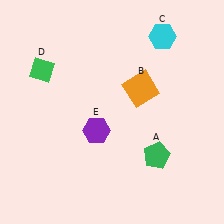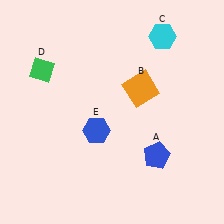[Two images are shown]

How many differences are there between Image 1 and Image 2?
There are 2 differences between the two images.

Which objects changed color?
A changed from green to blue. E changed from purple to blue.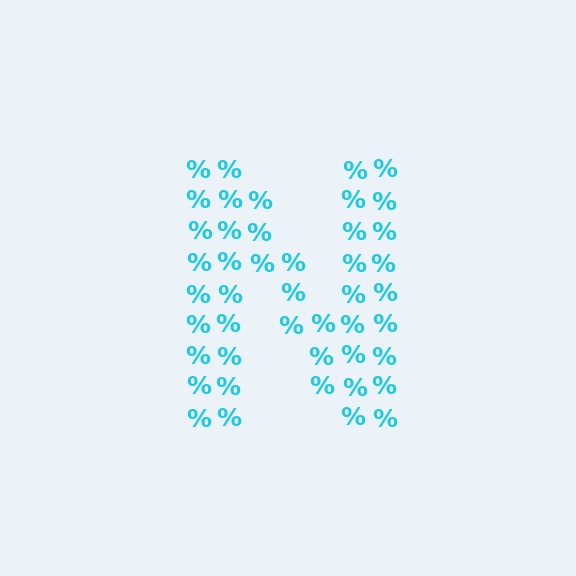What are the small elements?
The small elements are percent signs.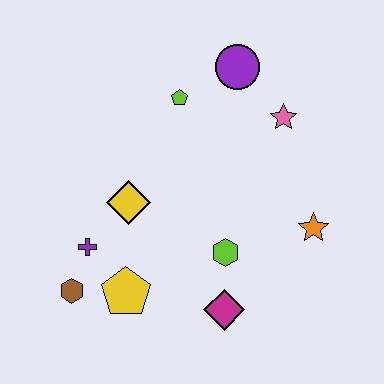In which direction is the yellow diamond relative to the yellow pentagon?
The yellow diamond is above the yellow pentagon.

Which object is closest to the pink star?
The purple circle is closest to the pink star.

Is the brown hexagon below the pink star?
Yes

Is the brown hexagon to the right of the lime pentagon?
No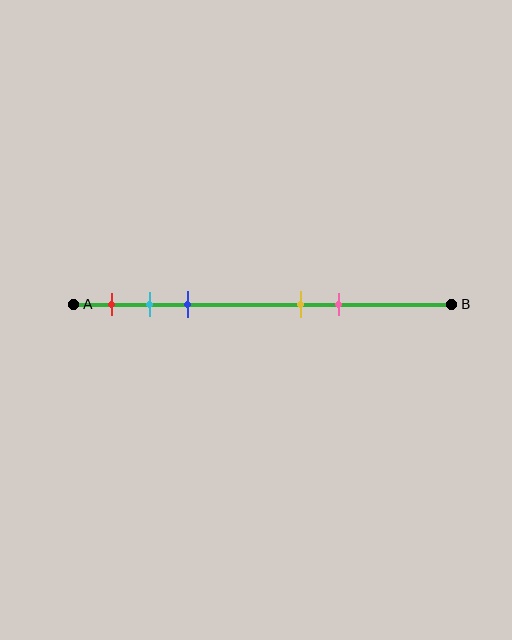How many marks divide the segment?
There are 5 marks dividing the segment.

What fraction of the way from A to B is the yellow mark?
The yellow mark is approximately 60% (0.6) of the way from A to B.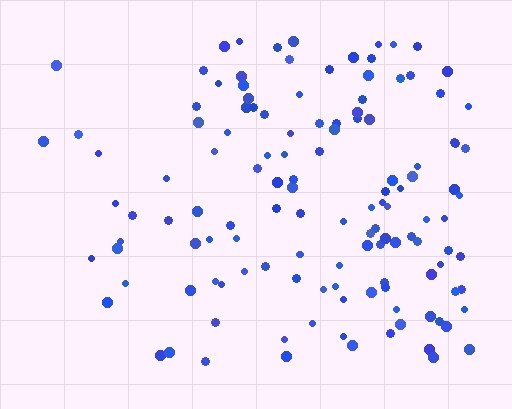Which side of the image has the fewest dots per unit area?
The left.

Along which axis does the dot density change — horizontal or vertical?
Horizontal.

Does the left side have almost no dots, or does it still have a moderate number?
Still a moderate number, just noticeably fewer than the right.